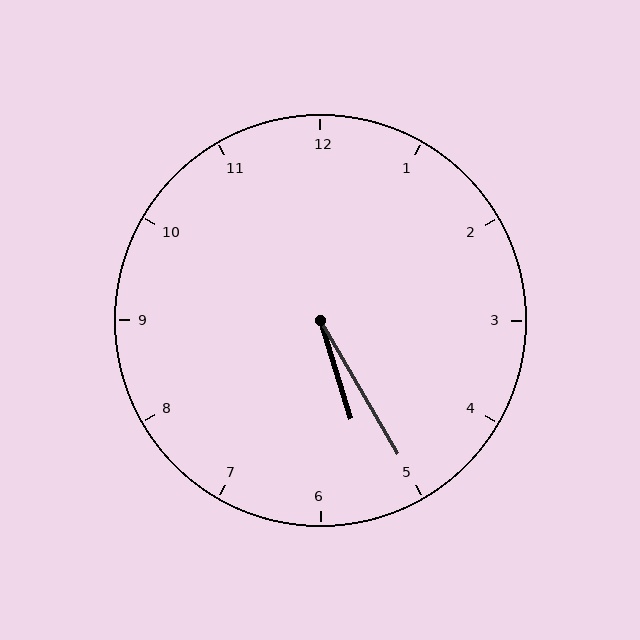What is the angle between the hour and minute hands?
Approximately 12 degrees.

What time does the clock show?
5:25.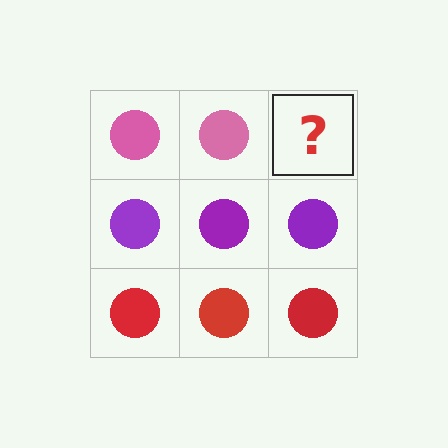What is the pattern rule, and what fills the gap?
The rule is that each row has a consistent color. The gap should be filled with a pink circle.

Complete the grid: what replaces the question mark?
The question mark should be replaced with a pink circle.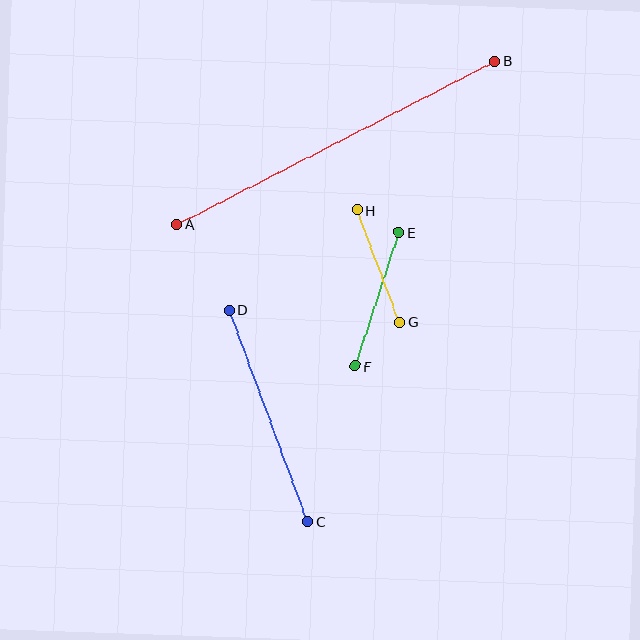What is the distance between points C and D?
The distance is approximately 225 pixels.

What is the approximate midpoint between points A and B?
The midpoint is at approximately (336, 143) pixels.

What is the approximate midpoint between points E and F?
The midpoint is at approximately (377, 299) pixels.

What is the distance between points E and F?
The distance is approximately 141 pixels.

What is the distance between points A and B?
The distance is approximately 357 pixels.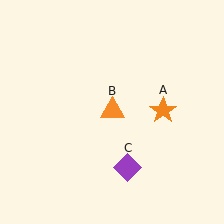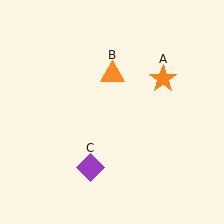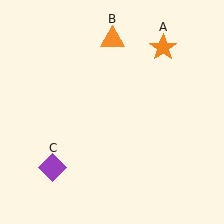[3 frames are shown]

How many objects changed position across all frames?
3 objects changed position: orange star (object A), orange triangle (object B), purple diamond (object C).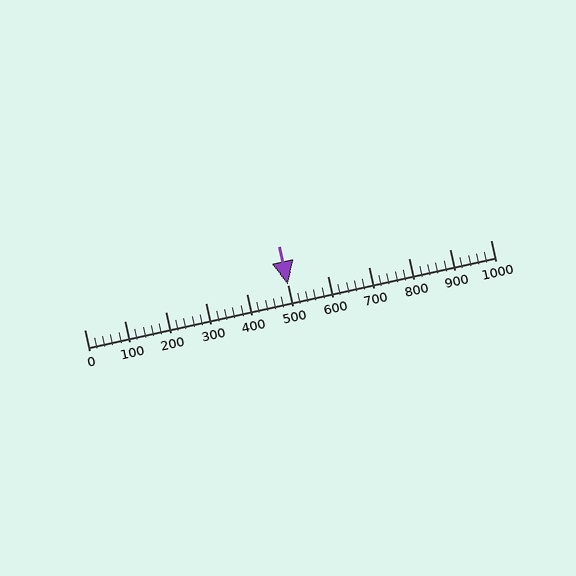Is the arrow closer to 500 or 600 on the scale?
The arrow is closer to 500.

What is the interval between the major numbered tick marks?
The major tick marks are spaced 100 units apart.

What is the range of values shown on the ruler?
The ruler shows values from 0 to 1000.